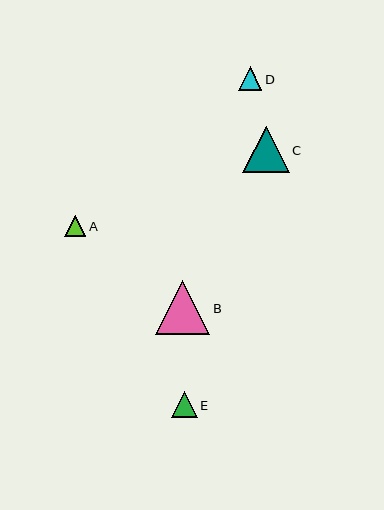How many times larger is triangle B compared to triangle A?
Triangle B is approximately 2.5 times the size of triangle A.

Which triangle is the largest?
Triangle B is the largest with a size of approximately 54 pixels.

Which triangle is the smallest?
Triangle A is the smallest with a size of approximately 21 pixels.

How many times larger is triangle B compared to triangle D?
Triangle B is approximately 2.3 times the size of triangle D.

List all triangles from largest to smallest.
From largest to smallest: B, C, E, D, A.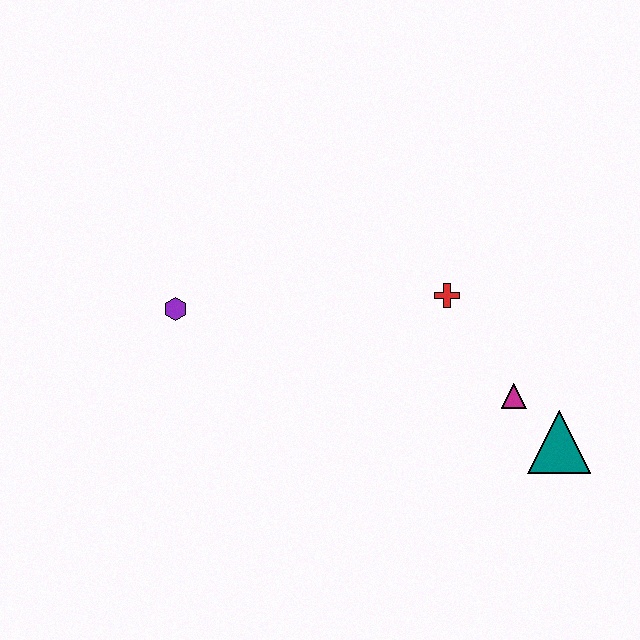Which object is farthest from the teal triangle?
The purple hexagon is farthest from the teal triangle.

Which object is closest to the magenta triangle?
The teal triangle is closest to the magenta triangle.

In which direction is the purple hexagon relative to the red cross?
The purple hexagon is to the left of the red cross.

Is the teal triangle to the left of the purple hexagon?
No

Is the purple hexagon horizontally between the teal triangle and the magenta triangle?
No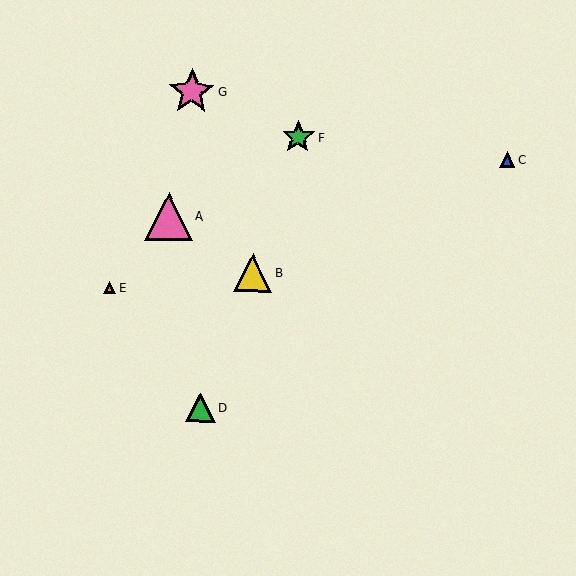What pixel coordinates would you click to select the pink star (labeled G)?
Click at (192, 92) to select the pink star G.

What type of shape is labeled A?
Shape A is a pink triangle.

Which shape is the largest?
The pink triangle (labeled A) is the largest.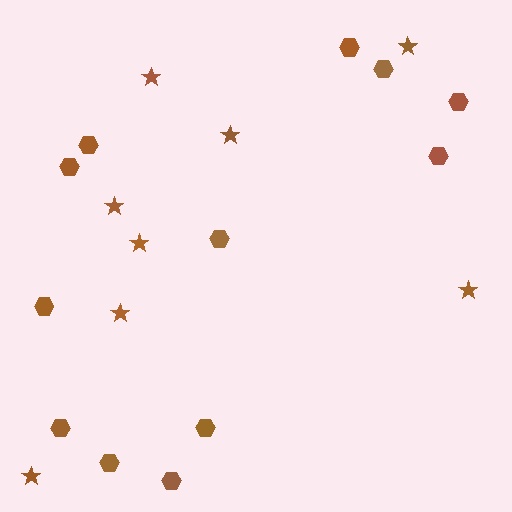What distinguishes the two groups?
There are 2 groups: one group of hexagons (12) and one group of stars (8).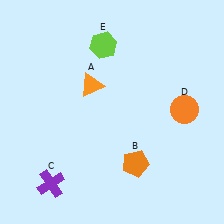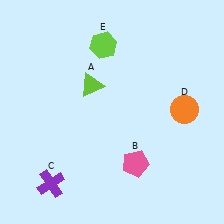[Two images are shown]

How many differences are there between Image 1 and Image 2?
There are 2 differences between the two images.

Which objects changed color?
A changed from orange to lime. B changed from orange to pink.